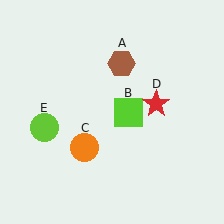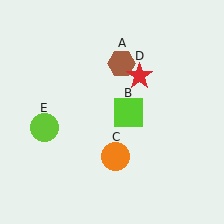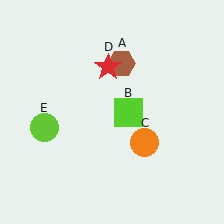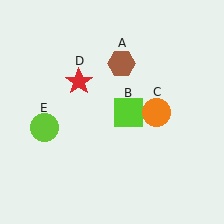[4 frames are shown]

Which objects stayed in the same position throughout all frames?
Brown hexagon (object A) and lime square (object B) and lime circle (object E) remained stationary.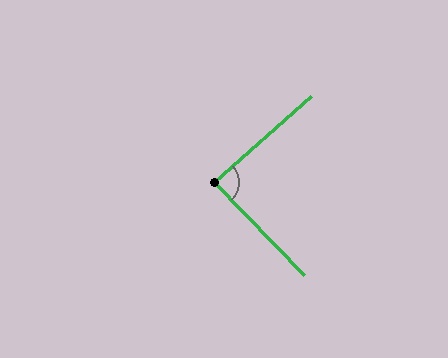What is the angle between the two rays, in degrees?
Approximately 87 degrees.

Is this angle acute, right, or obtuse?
It is approximately a right angle.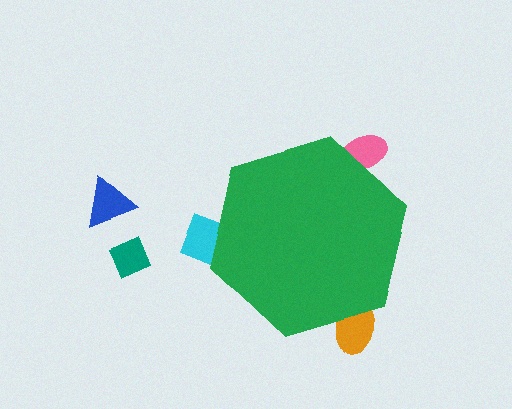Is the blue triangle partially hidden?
No, the blue triangle is fully visible.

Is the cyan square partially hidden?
Yes, the cyan square is partially hidden behind the green hexagon.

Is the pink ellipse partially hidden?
Yes, the pink ellipse is partially hidden behind the green hexagon.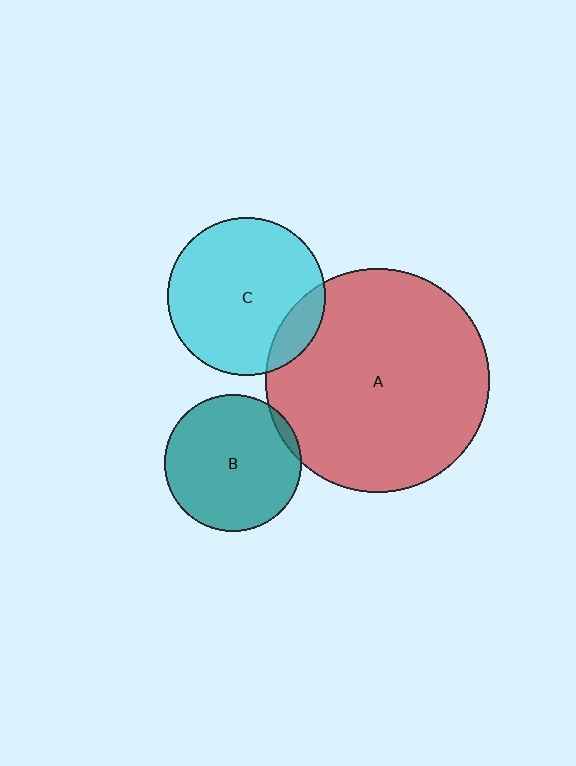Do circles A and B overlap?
Yes.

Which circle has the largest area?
Circle A (red).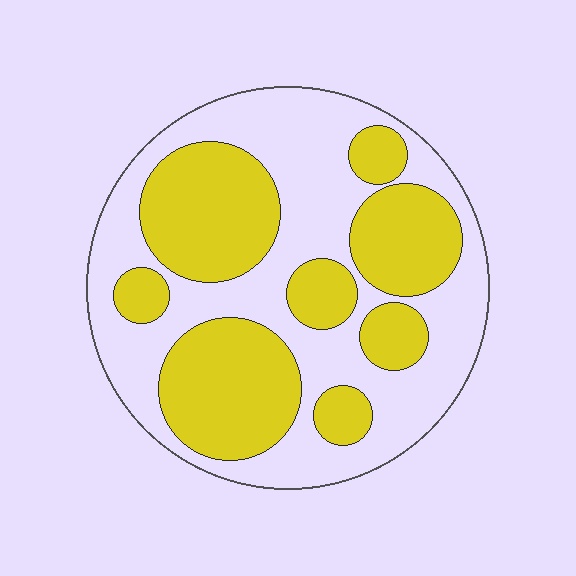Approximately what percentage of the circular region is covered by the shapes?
Approximately 45%.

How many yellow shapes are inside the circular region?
8.